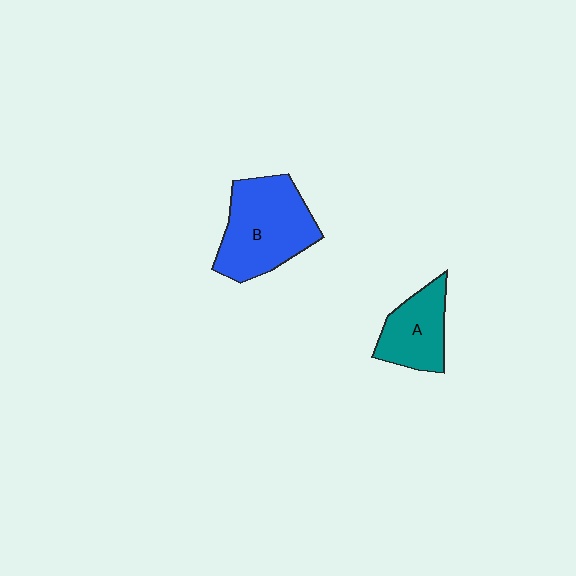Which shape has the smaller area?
Shape A (teal).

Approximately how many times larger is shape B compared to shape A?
Approximately 1.6 times.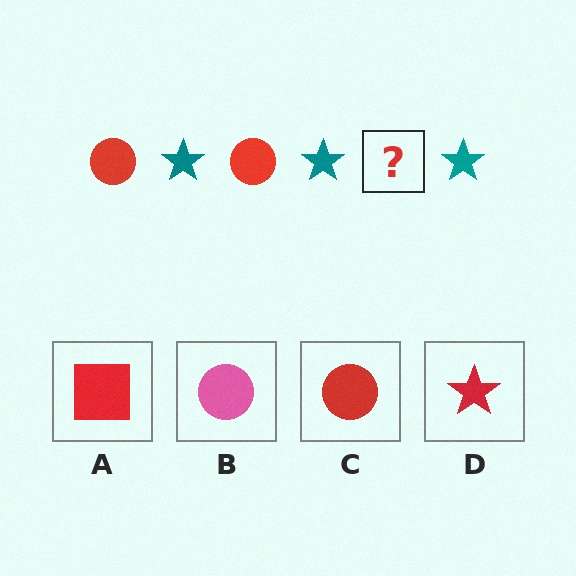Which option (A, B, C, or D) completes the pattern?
C.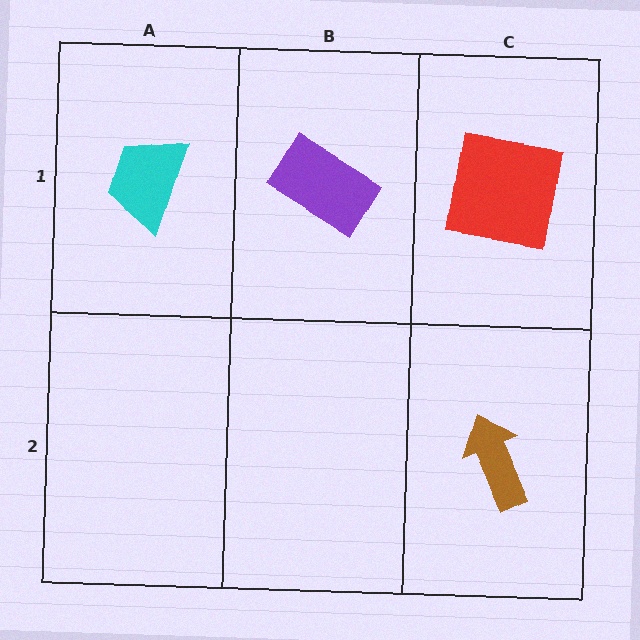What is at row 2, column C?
A brown arrow.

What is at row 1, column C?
A red square.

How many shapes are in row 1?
3 shapes.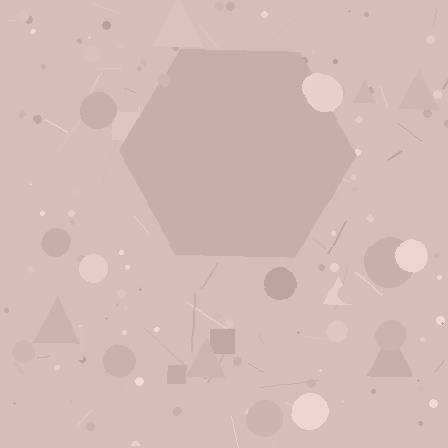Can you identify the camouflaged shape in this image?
The camouflaged shape is a hexagon.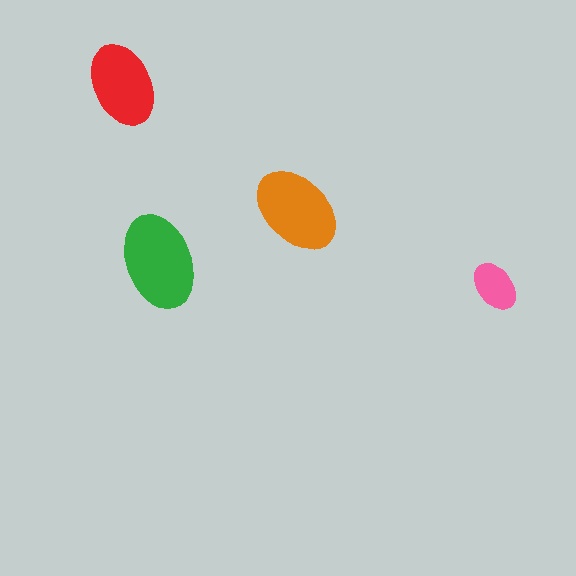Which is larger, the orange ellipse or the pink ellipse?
The orange one.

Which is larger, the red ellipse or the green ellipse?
The green one.